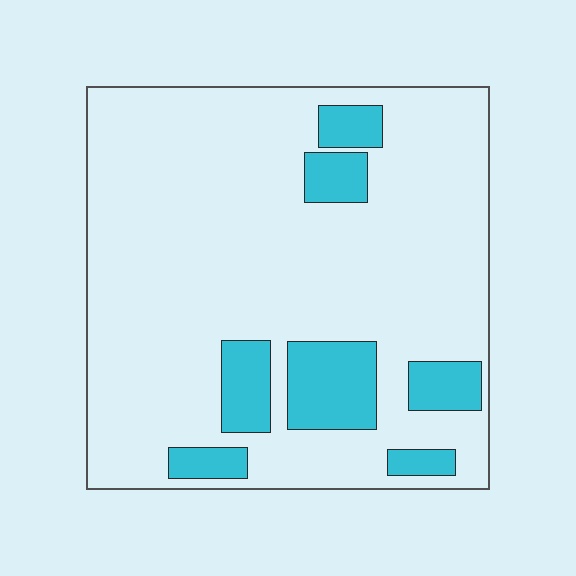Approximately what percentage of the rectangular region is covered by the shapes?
Approximately 15%.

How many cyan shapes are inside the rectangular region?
7.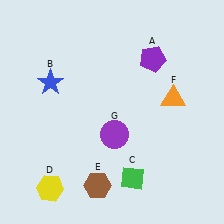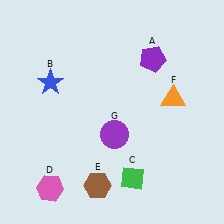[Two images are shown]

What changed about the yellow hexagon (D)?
In Image 1, D is yellow. In Image 2, it changed to pink.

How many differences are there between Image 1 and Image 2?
There is 1 difference between the two images.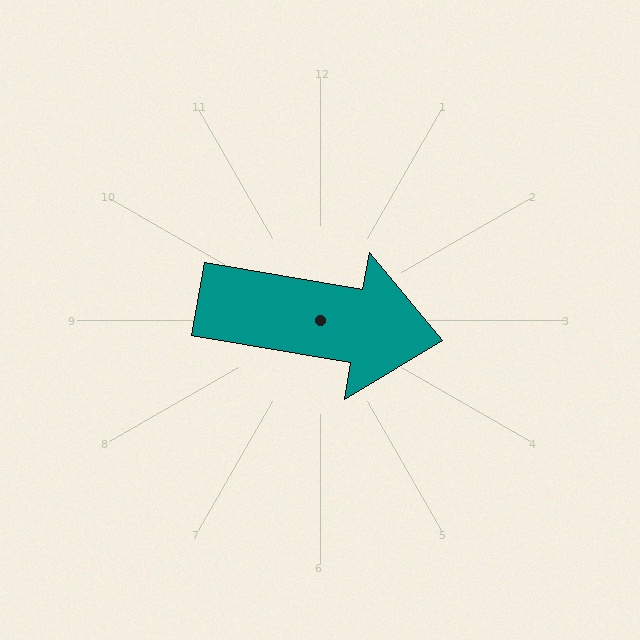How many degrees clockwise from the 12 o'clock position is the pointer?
Approximately 100 degrees.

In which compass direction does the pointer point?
East.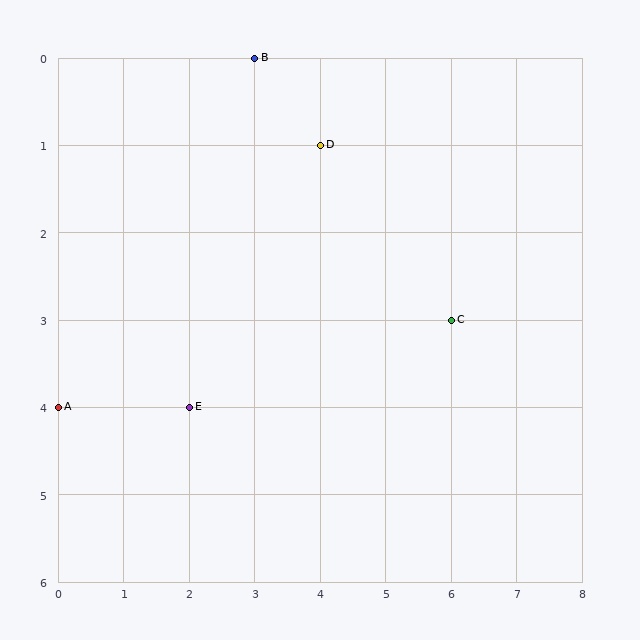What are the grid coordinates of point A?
Point A is at grid coordinates (0, 4).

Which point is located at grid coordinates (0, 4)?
Point A is at (0, 4).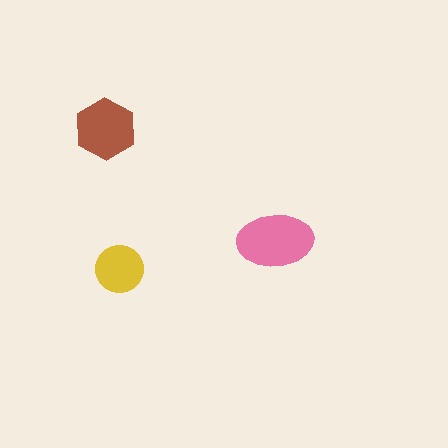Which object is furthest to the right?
The pink ellipse is rightmost.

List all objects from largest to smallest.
The pink ellipse, the brown hexagon, the yellow circle.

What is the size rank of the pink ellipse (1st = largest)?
1st.